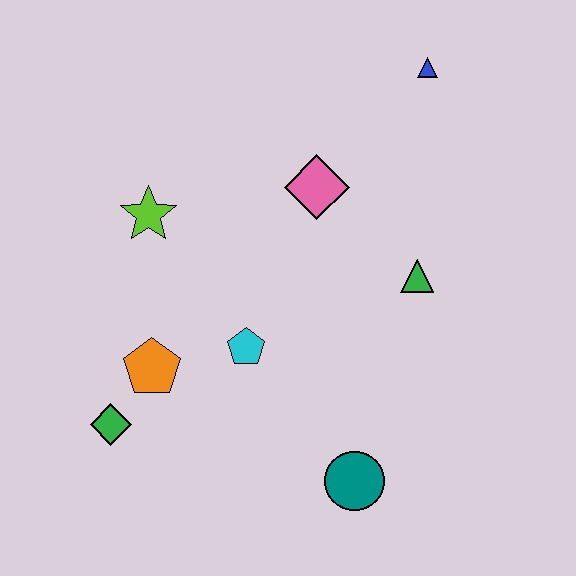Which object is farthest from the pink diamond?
The green diamond is farthest from the pink diamond.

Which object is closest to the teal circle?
The cyan pentagon is closest to the teal circle.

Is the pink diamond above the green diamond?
Yes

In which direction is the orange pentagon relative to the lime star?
The orange pentagon is below the lime star.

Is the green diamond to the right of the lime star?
No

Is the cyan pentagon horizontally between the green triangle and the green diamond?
Yes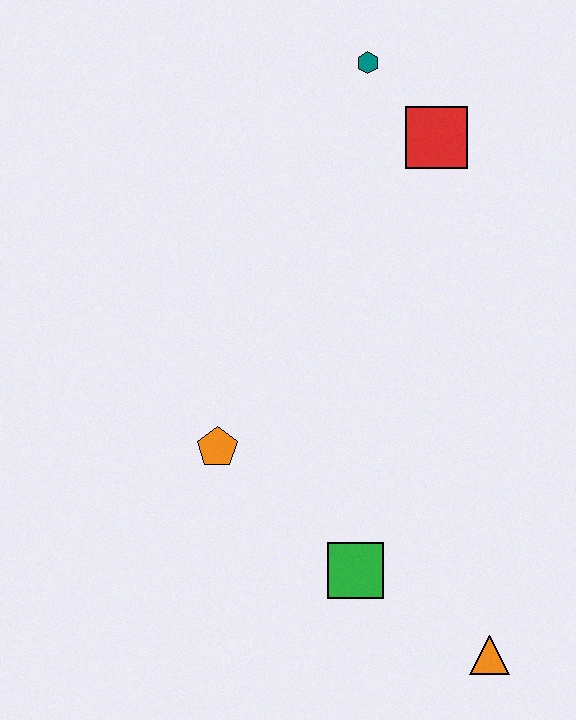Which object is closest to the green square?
The orange triangle is closest to the green square.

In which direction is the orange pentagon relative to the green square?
The orange pentagon is to the left of the green square.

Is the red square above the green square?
Yes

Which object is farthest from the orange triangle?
The teal hexagon is farthest from the orange triangle.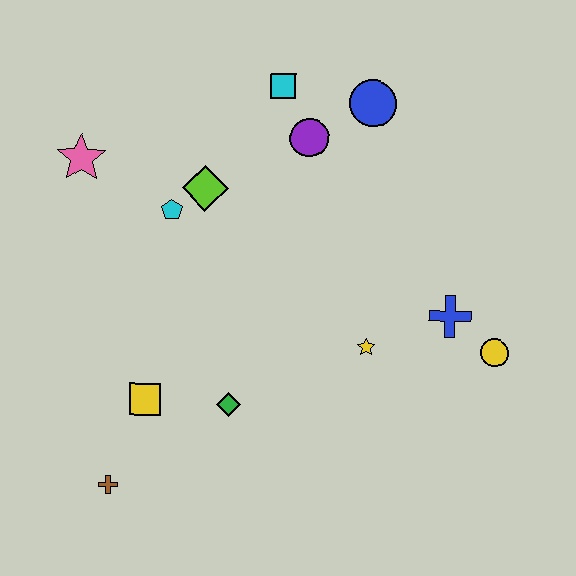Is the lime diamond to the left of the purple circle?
Yes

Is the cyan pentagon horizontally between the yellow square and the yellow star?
Yes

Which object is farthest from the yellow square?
The blue circle is farthest from the yellow square.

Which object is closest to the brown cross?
The yellow square is closest to the brown cross.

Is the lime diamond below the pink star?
Yes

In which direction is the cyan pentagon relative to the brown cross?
The cyan pentagon is above the brown cross.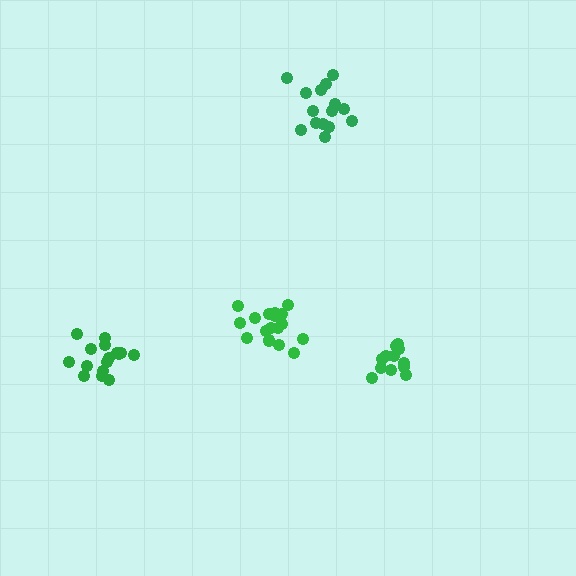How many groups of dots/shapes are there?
There are 4 groups.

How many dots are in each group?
Group 1: 16 dots, Group 2: 15 dots, Group 3: 12 dots, Group 4: 18 dots (61 total).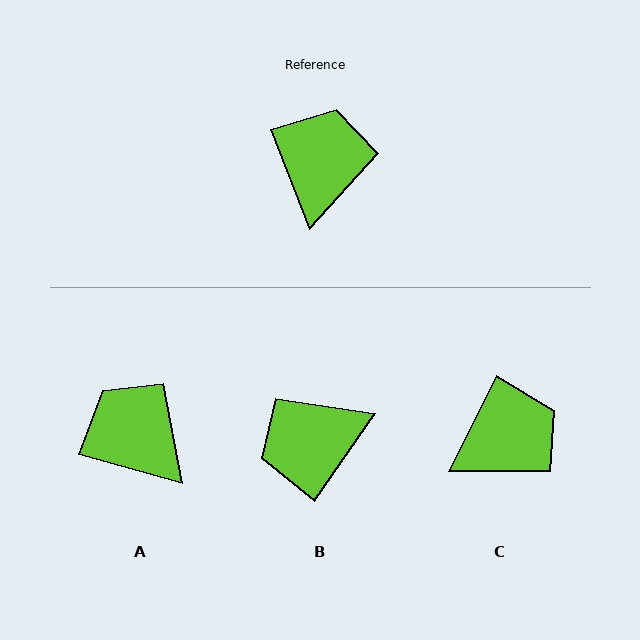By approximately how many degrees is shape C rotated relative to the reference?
Approximately 48 degrees clockwise.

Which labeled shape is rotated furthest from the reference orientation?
B, about 123 degrees away.